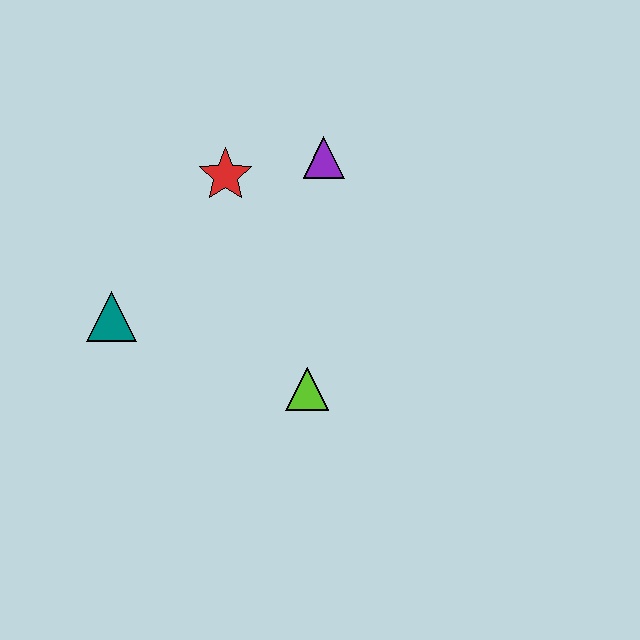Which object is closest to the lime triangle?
The teal triangle is closest to the lime triangle.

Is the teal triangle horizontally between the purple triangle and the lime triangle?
No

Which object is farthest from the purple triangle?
The teal triangle is farthest from the purple triangle.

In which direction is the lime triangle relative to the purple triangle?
The lime triangle is below the purple triangle.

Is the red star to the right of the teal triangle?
Yes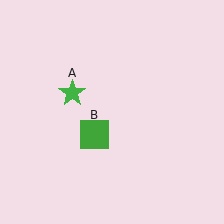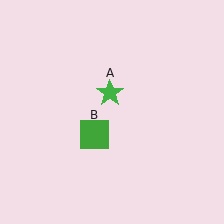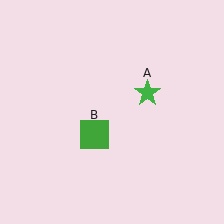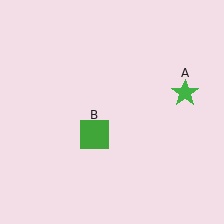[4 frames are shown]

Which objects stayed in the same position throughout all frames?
Green square (object B) remained stationary.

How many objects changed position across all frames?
1 object changed position: green star (object A).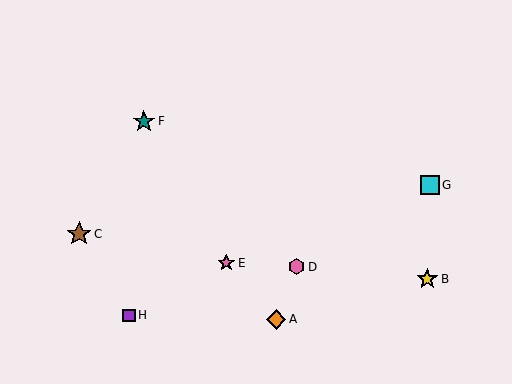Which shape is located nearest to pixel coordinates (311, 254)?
The pink hexagon (labeled D) at (296, 267) is nearest to that location.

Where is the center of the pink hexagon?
The center of the pink hexagon is at (296, 267).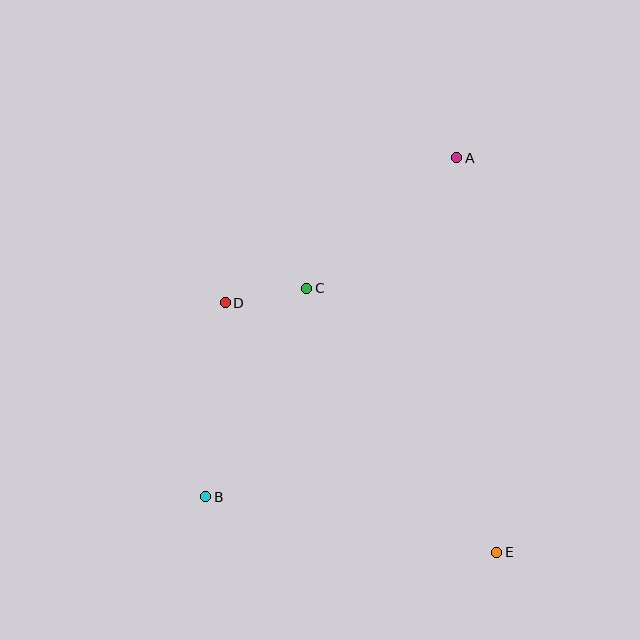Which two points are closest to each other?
Points C and D are closest to each other.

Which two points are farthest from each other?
Points A and B are farthest from each other.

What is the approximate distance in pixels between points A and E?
The distance between A and E is approximately 396 pixels.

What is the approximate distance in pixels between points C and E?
The distance between C and E is approximately 325 pixels.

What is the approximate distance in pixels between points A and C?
The distance between A and C is approximately 199 pixels.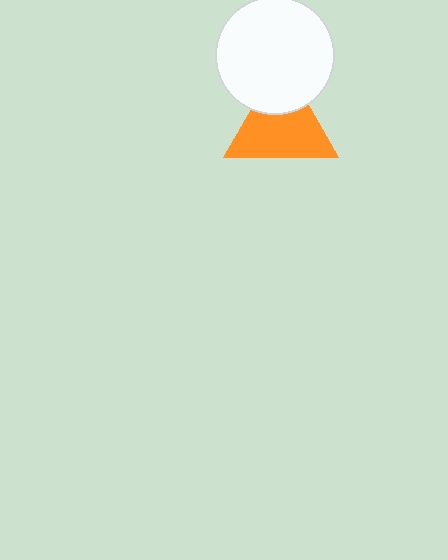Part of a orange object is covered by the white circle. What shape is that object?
It is a triangle.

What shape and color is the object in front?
The object in front is a white circle.